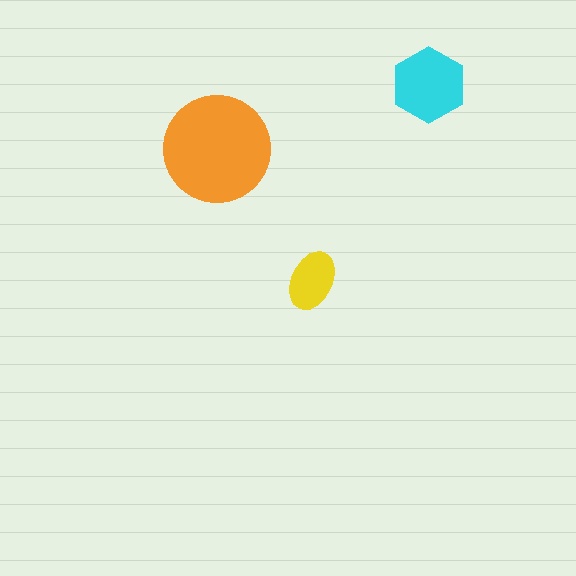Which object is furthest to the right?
The cyan hexagon is rightmost.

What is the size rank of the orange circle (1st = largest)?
1st.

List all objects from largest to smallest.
The orange circle, the cyan hexagon, the yellow ellipse.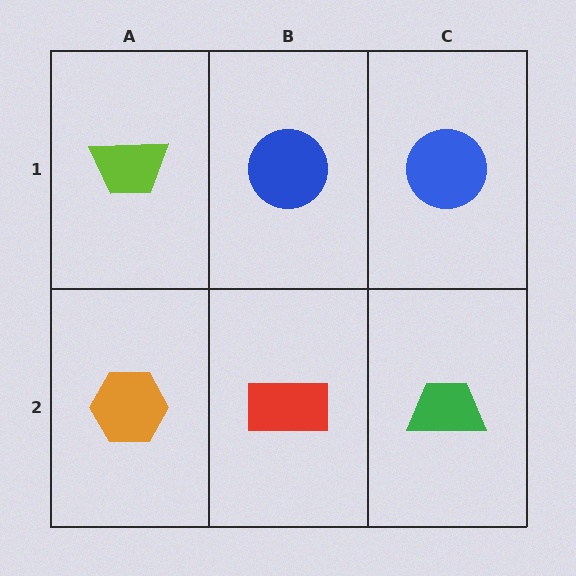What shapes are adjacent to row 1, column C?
A green trapezoid (row 2, column C), a blue circle (row 1, column B).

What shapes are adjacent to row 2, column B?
A blue circle (row 1, column B), an orange hexagon (row 2, column A), a green trapezoid (row 2, column C).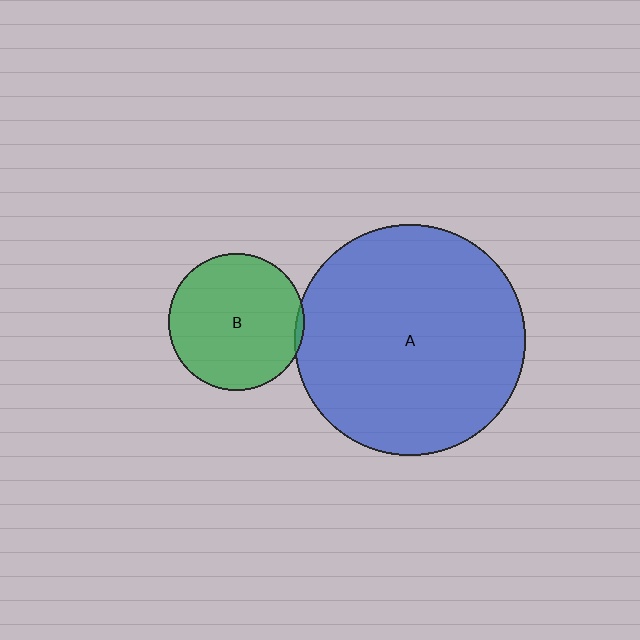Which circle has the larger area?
Circle A (blue).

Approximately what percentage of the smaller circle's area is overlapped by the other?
Approximately 5%.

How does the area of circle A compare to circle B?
Approximately 2.9 times.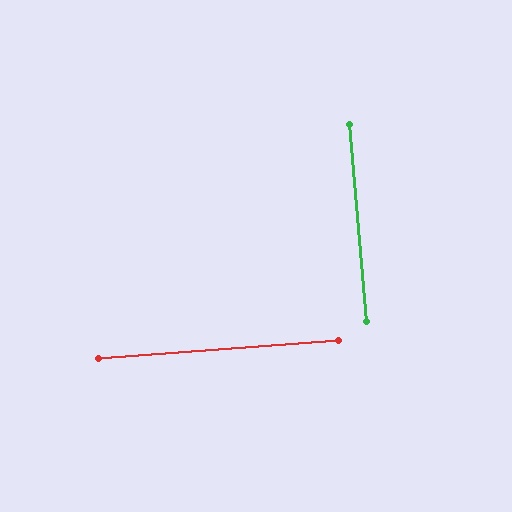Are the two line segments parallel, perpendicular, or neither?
Perpendicular — they meet at approximately 89°.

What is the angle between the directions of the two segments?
Approximately 89 degrees.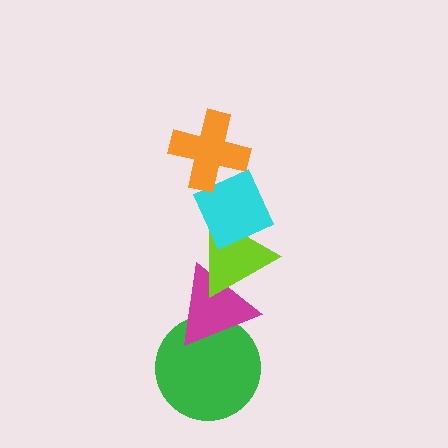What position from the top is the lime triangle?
The lime triangle is 3rd from the top.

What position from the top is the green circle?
The green circle is 5th from the top.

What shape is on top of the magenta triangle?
The lime triangle is on top of the magenta triangle.